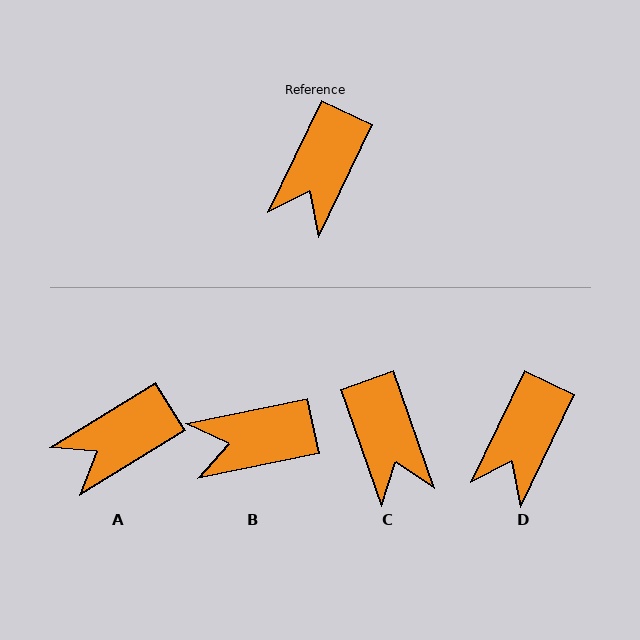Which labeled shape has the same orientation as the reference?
D.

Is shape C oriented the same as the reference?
No, it is off by about 45 degrees.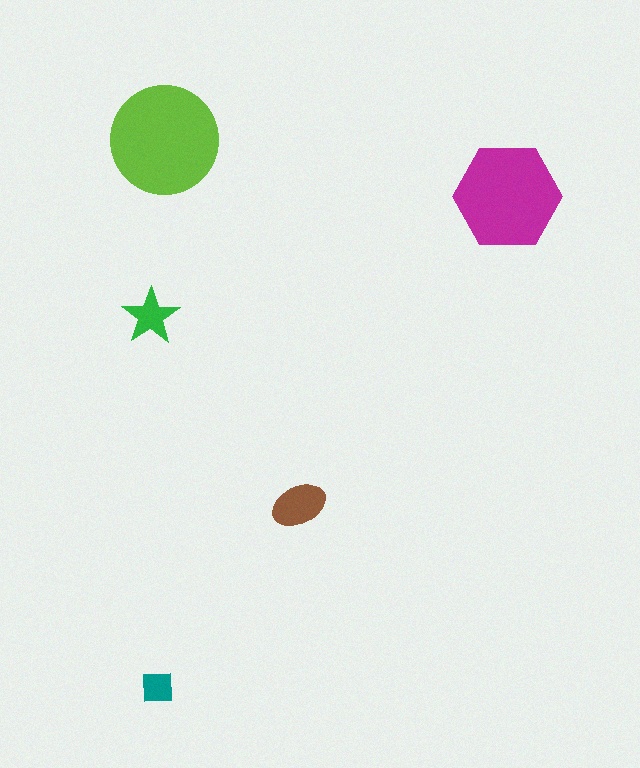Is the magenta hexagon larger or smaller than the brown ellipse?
Larger.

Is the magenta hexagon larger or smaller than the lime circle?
Smaller.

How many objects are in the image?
There are 5 objects in the image.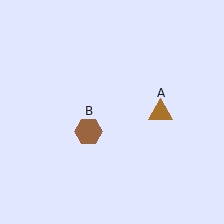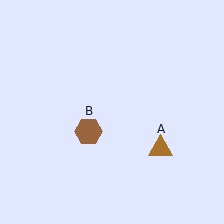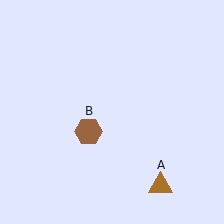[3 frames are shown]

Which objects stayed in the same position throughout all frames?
Brown hexagon (object B) remained stationary.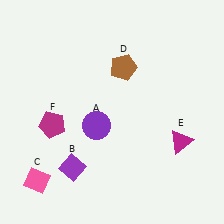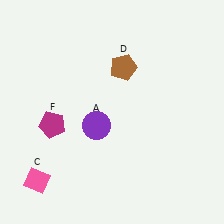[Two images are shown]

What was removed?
The purple diamond (B), the magenta triangle (E) were removed in Image 2.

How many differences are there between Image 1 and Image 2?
There are 2 differences between the two images.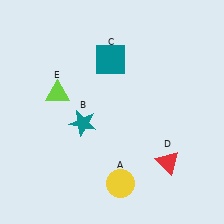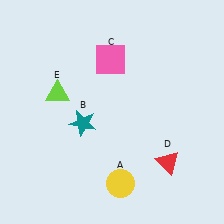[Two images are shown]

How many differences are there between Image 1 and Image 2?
There is 1 difference between the two images.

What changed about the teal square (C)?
In Image 1, C is teal. In Image 2, it changed to pink.